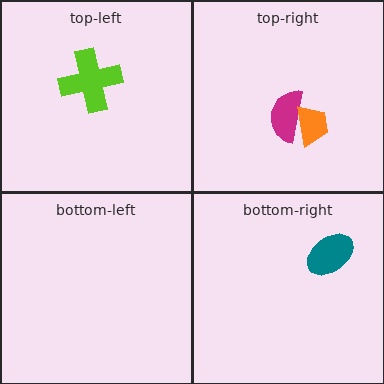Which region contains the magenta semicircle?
The top-right region.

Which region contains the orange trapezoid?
The top-right region.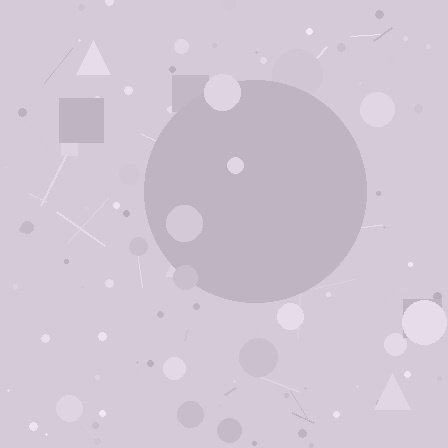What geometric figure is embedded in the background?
A circle is embedded in the background.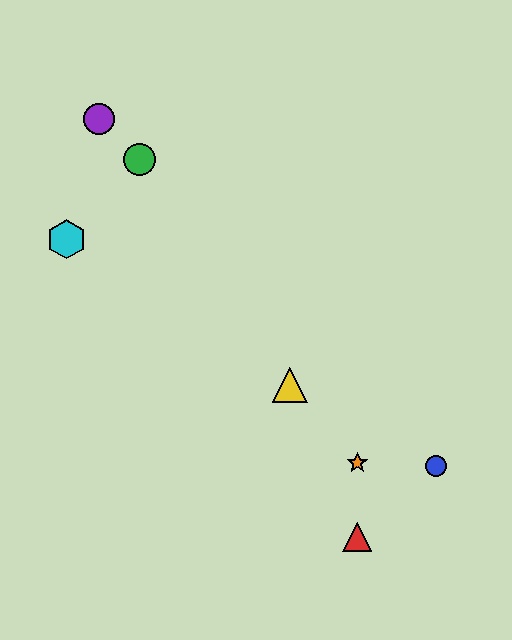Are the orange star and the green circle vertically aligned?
No, the orange star is at x≈357 and the green circle is at x≈139.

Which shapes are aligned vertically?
The red triangle, the orange star are aligned vertically.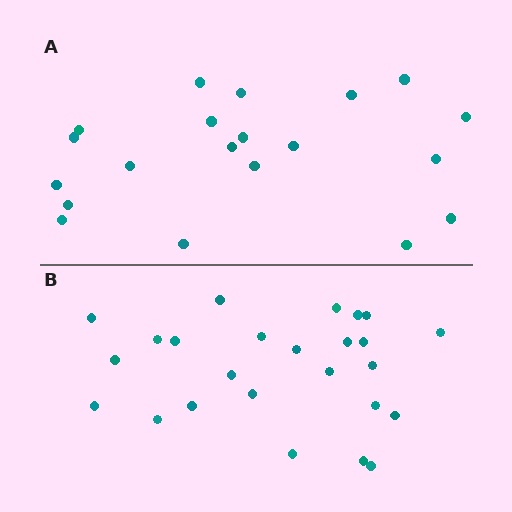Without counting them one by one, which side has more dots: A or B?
Region B (the bottom region) has more dots.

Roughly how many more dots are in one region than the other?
Region B has about 5 more dots than region A.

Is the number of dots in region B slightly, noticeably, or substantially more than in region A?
Region B has noticeably more, but not dramatically so. The ratio is roughly 1.2 to 1.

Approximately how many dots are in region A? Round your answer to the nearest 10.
About 20 dots.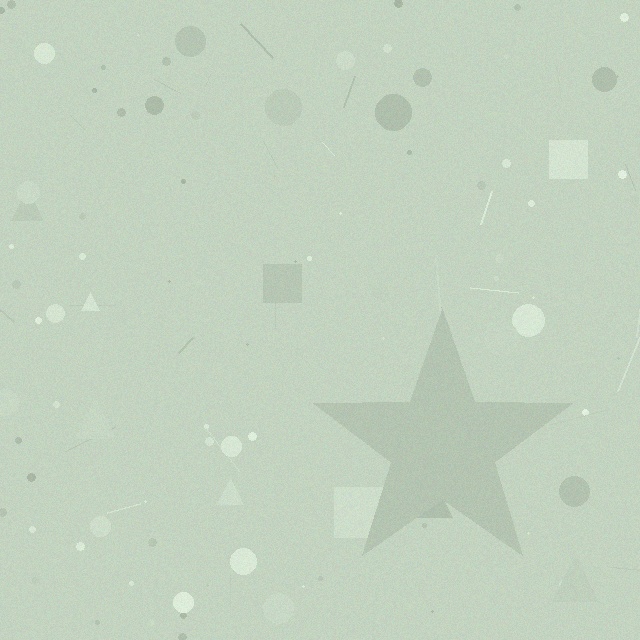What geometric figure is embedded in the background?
A star is embedded in the background.